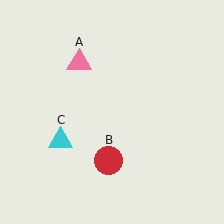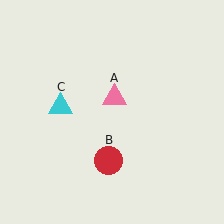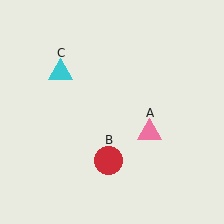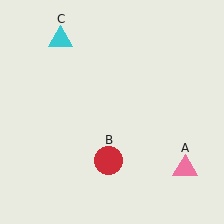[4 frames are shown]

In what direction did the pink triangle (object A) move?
The pink triangle (object A) moved down and to the right.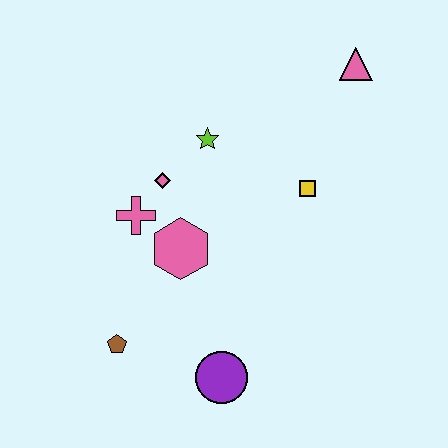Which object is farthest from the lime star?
The purple circle is farthest from the lime star.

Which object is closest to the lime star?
The pink diamond is closest to the lime star.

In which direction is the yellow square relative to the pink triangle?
The yellow square is below the pink triangle.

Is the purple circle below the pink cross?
Yes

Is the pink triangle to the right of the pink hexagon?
Yes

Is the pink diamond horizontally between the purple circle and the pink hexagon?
No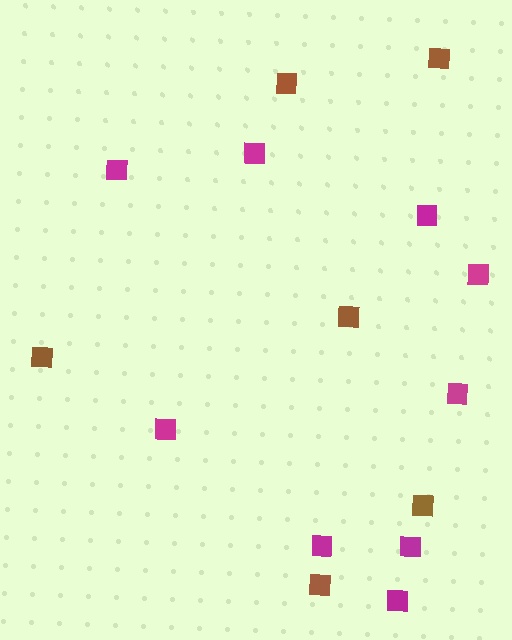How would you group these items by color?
There are 2 groups: one group of brown squares (6) and one group of magenta squares (9).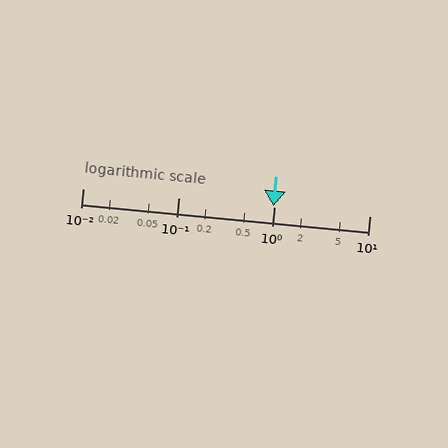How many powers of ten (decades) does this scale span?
The scale spans 3 decades, from 0.01 to 10.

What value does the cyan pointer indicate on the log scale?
The pointer indicates approximately 0.99.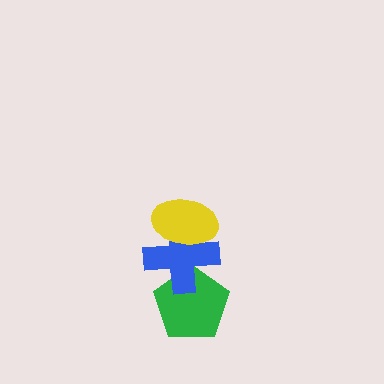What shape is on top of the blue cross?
The yellow ellipse is on top of the blue cross.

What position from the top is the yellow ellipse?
The yellow ellipse is 1st from the top.